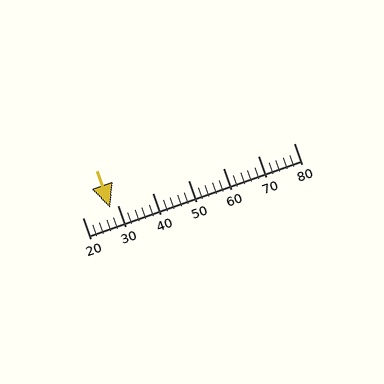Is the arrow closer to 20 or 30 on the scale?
The arrow is closer to 30.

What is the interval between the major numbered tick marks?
The major tick marks are spaced 10 units apart.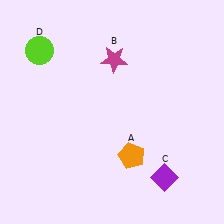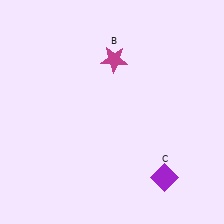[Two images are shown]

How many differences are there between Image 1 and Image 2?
There are 2 differences between the two images.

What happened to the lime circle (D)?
The lime circle (D) was removed in Image 2. It was in the top-left area of Image 1.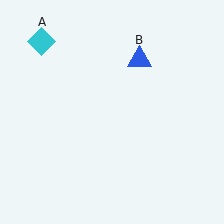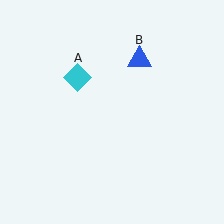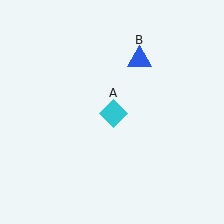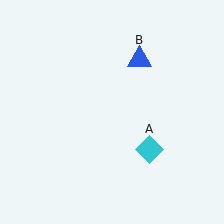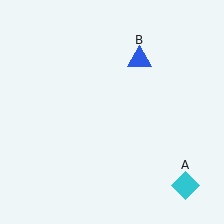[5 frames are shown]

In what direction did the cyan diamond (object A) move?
The cyan diamond (object A) moved down and to the right.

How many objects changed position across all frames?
1 object changed position: cyan diamond (object A).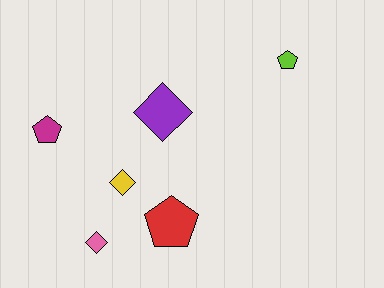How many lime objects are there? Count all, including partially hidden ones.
There is 1 lime object.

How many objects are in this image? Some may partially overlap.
There are 6 objects.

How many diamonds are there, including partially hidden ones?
There are 3 diamonds.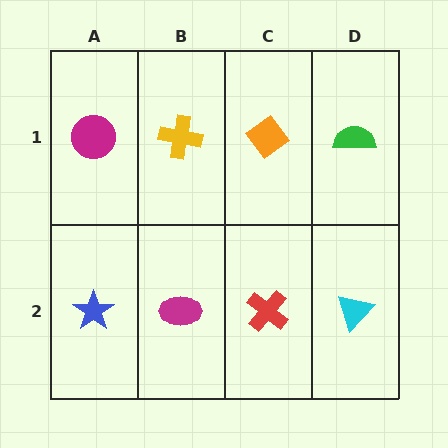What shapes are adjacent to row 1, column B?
A magenta ellipse (row 2, column B), a magenta circle (row 1, column A), an orange diamond (row 1, column C).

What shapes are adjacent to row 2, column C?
An orange diamond (row 1, column C), a magenta ellipse (row 2, column B), a cyan triangle (row 2, column D).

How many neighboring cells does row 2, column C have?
3.